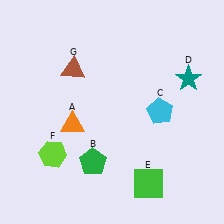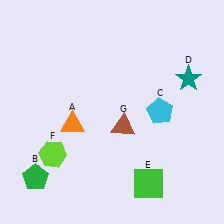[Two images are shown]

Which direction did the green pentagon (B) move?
The green pentagon (B) moved left.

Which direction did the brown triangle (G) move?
The brown triangle (G) moved down.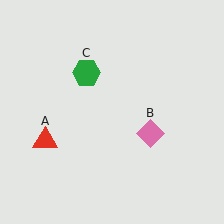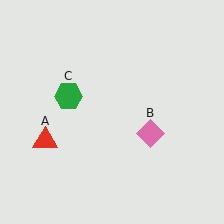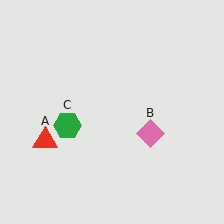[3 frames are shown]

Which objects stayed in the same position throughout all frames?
Red triangle (object A) and pink diamond (object B) remained stationary.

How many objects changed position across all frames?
1 object changed position: green hexagon (object C).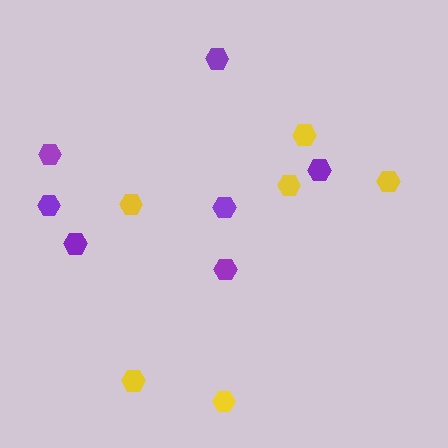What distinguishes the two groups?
There are 2 groups: one group of yellow hexagons (6) and one group of purple hexagons (7).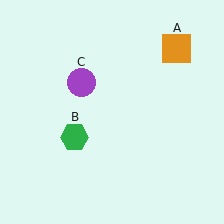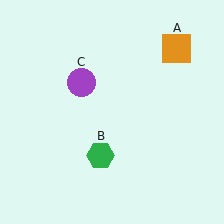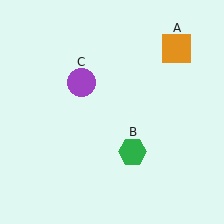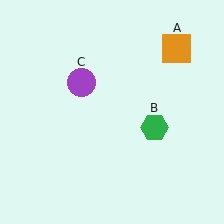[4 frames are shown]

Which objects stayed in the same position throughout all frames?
Orange square (object A) and purple circle (object C) remained stationary.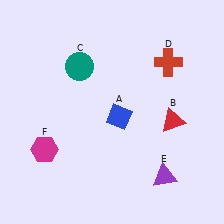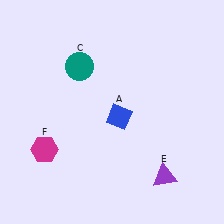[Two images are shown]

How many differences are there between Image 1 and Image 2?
There are 2 differences between the two images.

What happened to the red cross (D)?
The red cross (D) was removed in Image 2. It was in the top-right area of Image 1.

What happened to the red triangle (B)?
The red triangle (B) was removed in Image 2. It was in the bottom-right area of Image 1.